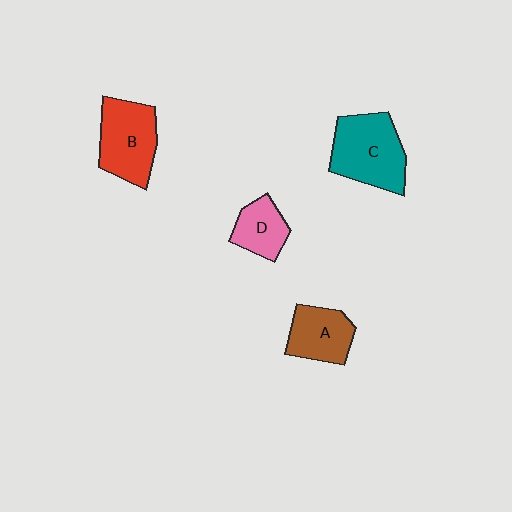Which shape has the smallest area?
Shape D (pink).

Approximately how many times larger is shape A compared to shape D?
Approximately 1.3 times.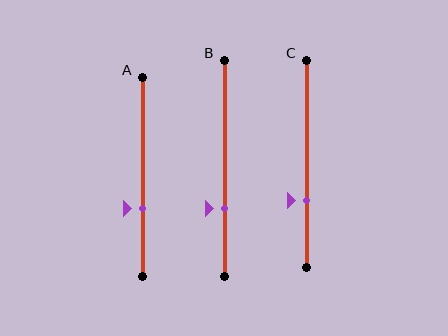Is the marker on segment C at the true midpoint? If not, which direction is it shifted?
No, the marker on segment C is shifted downward by about 18% of the segment length.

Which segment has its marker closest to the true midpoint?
Segment A has its marker closest to the true midpoint.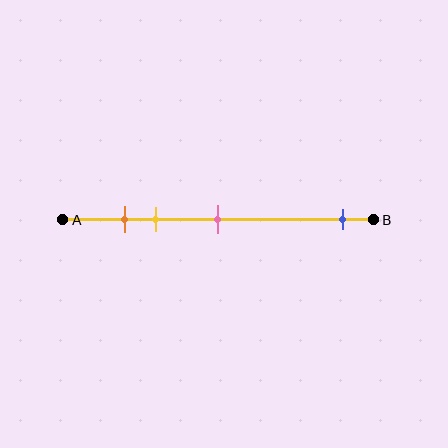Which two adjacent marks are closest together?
The orange and yellow marks are the closest adjacent pair.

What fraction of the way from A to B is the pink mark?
The pink mark is approximately 50% (0.5) of the way from A to B.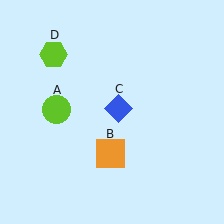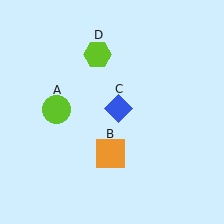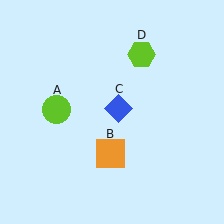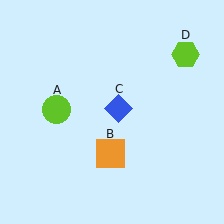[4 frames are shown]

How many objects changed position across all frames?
1 object changed position: lime hexagon (object D).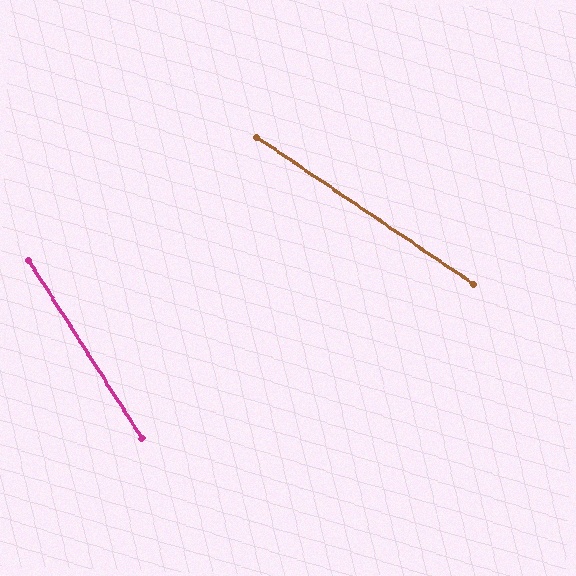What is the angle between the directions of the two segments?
Approximately 23 degrees.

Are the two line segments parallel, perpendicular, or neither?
Neither parallel nor perpendicular — they differ by about 23°.